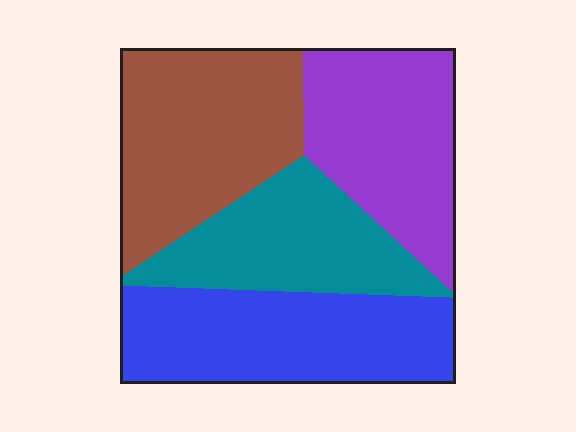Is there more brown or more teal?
Brown.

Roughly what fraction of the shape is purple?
Purple covers around 25% of the shape.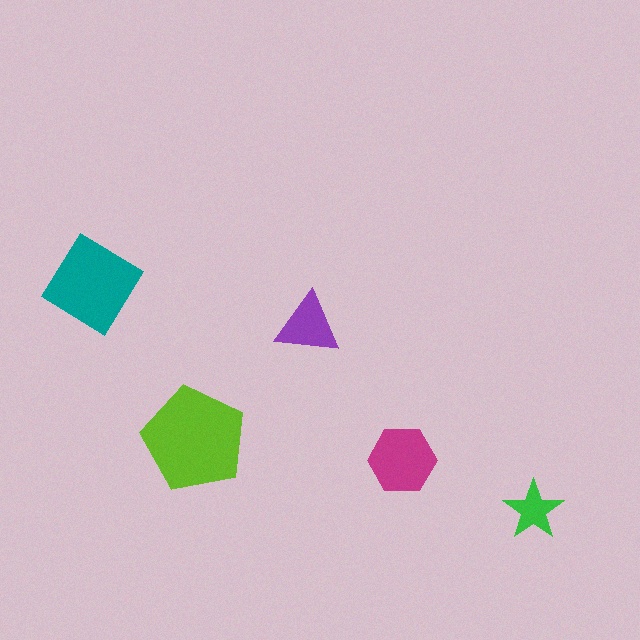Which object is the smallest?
The green star.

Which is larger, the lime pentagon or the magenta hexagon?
The lime pentagon.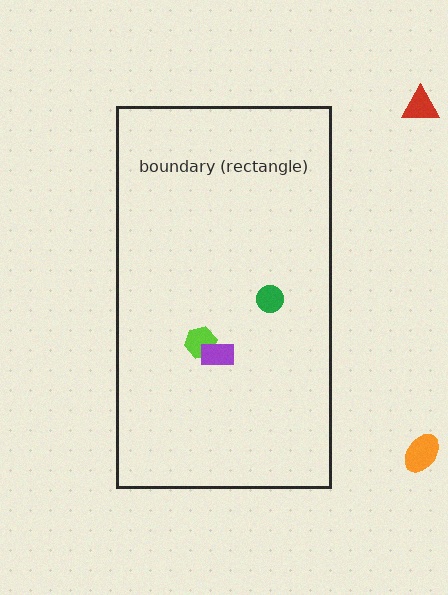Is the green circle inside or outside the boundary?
Inside.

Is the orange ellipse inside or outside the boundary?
Outside.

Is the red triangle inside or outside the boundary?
Outside.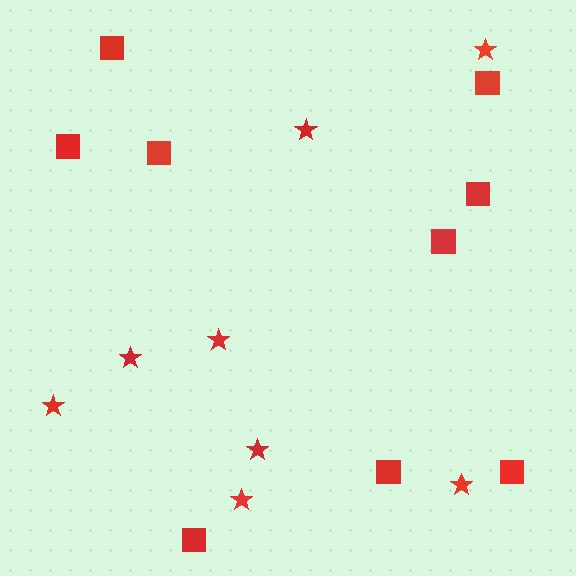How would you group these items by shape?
There are 2 groups: one group of squares (9) and one group of stars (8).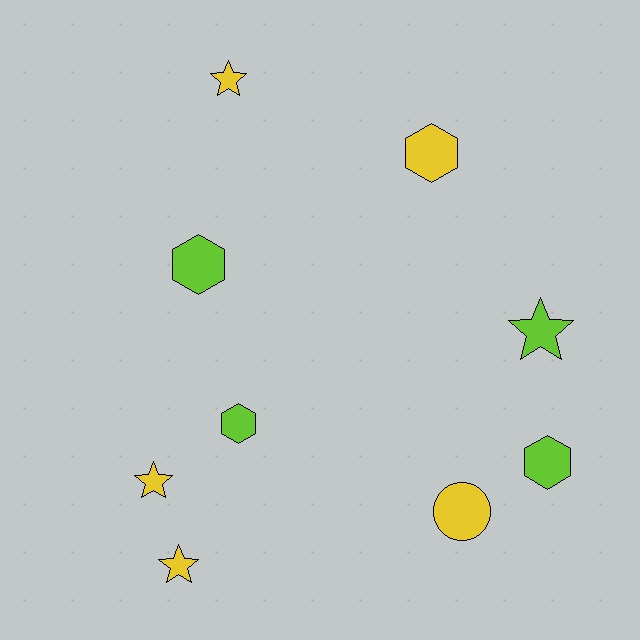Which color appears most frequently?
Yellow, with 5 objects.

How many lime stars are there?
There is 1 lime star.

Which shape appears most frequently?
Star, with 4 objects.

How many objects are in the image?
There are 9 objects.